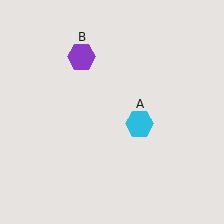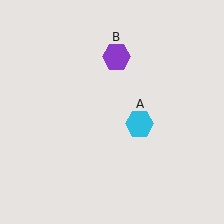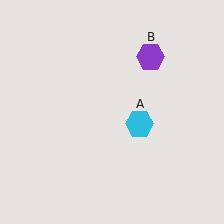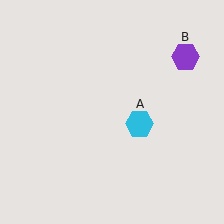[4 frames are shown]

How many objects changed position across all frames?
1 object changed position: purple hexagon (object B).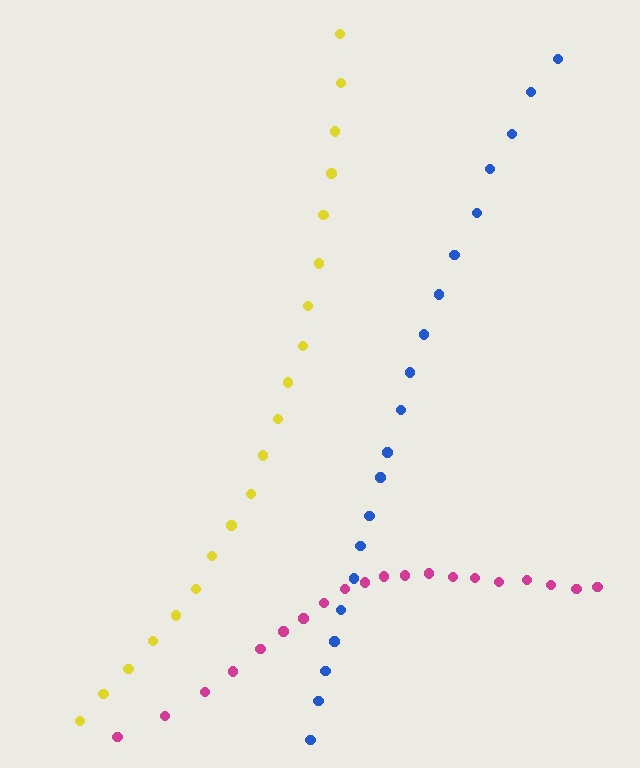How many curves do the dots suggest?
There are 3 distinct paths.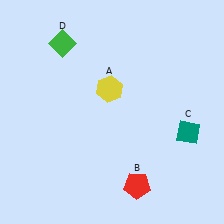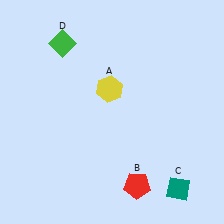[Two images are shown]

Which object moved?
The teal diamond (C) moved down.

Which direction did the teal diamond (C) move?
The teal diamond (C) moved down.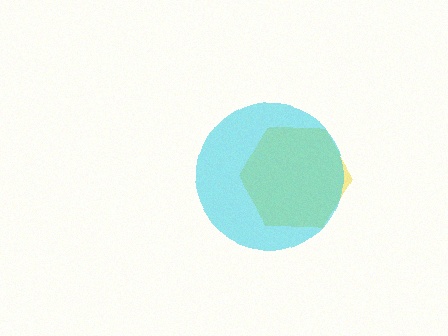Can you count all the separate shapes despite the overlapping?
Yes, there are 2 separate shapes.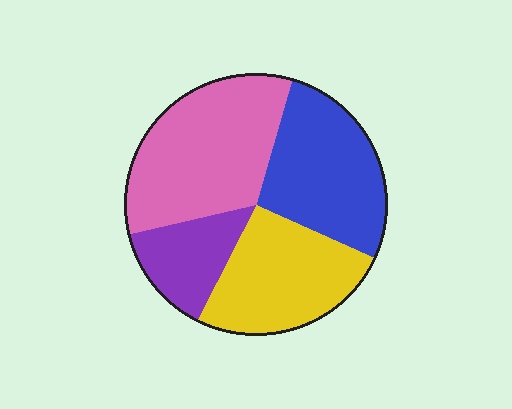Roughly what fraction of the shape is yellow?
Yellow covers around 25% of the shape.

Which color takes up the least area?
Purple, at roughly 15%.